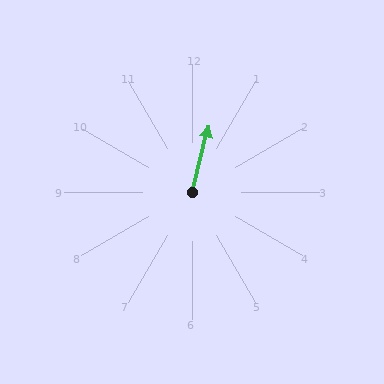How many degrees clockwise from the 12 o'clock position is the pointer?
Approximately 14 degrees.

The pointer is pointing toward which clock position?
Roughly 12 o'clock.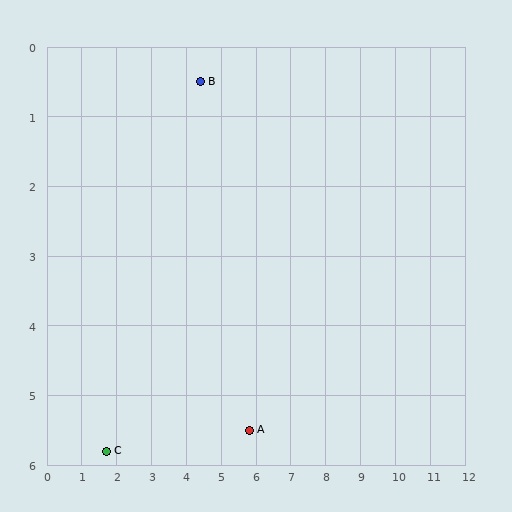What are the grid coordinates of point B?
Point B is at approximately (4.4, 0.5).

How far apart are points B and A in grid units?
Points B and A are about 5.2 grid units apart.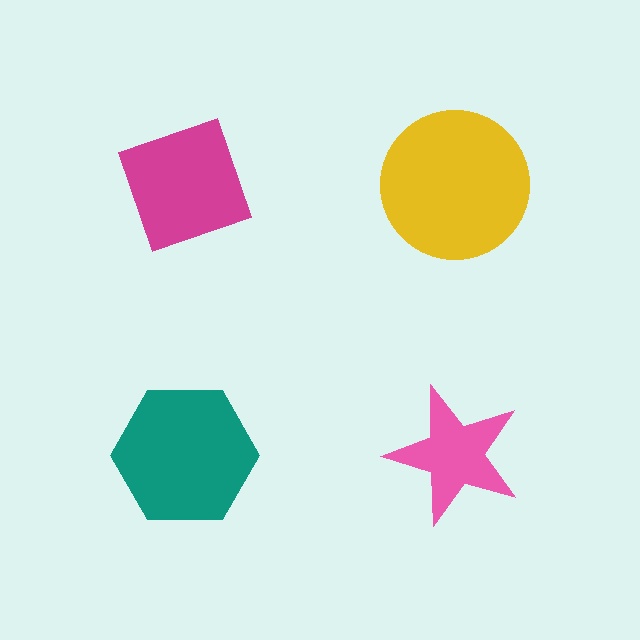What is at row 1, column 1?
A magenta diamond.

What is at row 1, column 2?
A yellow circle.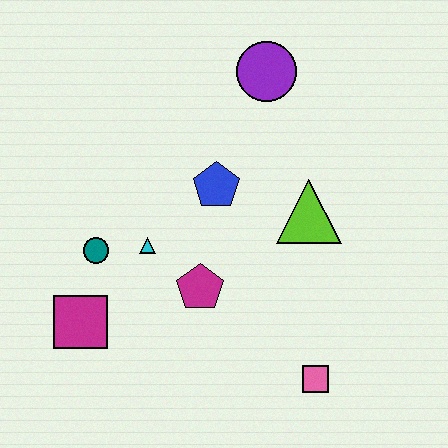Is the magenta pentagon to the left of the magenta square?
No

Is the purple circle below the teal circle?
No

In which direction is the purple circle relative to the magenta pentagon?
The purple circle is above the magenta pentagon.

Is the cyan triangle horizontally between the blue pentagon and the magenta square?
Yes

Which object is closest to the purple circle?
The blue pentagon is closest to the purple circle.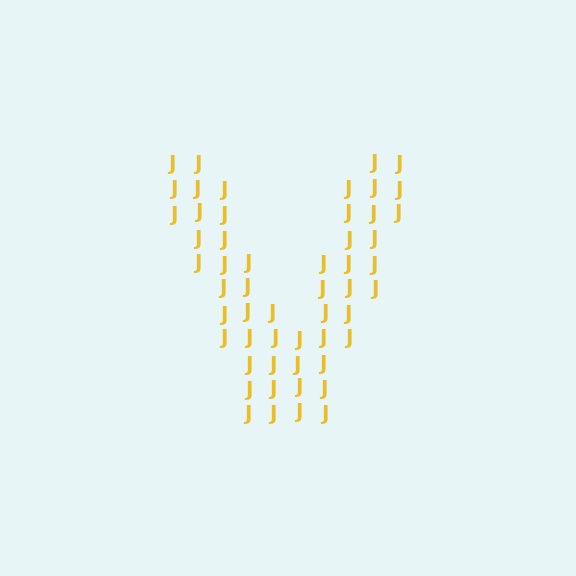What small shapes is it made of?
It is made of small letter J's.